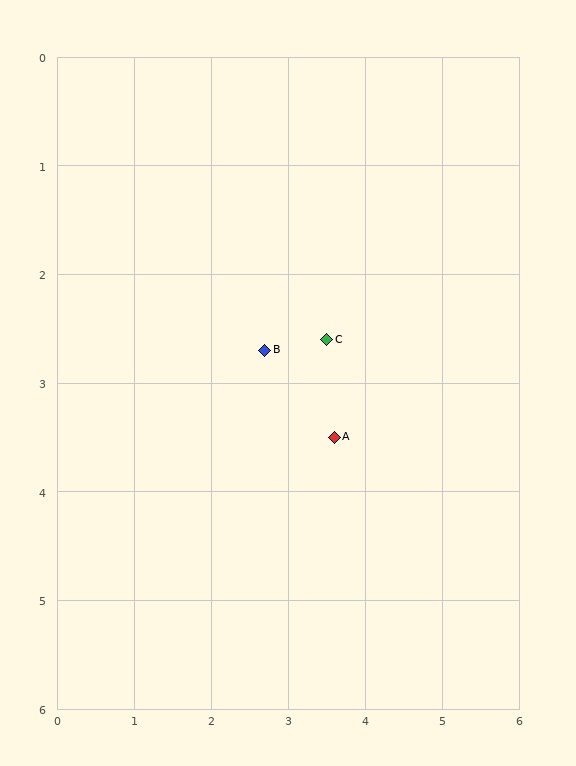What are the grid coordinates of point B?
Point B is at approximately (2.7, 2.7).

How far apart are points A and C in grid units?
Points A and C are about 0.9 grid units apart.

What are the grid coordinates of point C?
Point C is at approximately (3.5, 2.6).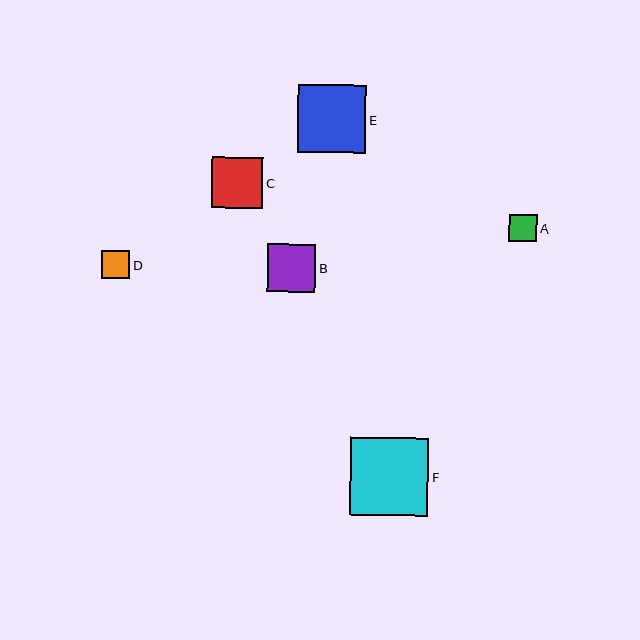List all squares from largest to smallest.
From largest to smallest: F, E, C, B, D, A.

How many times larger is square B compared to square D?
Square B is approximately 1.7 times the size of square D.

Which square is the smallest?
Square A is the smallest with a size of approximately 28 pixels.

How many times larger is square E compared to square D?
Square E is approximately 2.5 times the size of square D.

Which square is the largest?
Square F is the largest with a size of approximately 78 pixels.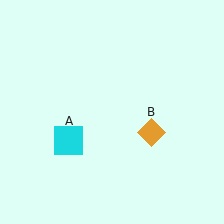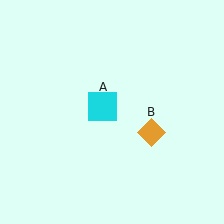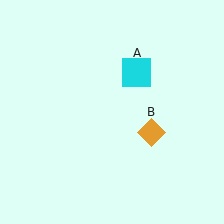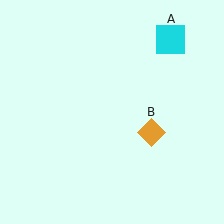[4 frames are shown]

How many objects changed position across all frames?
1 object changed position: cyan square (object A).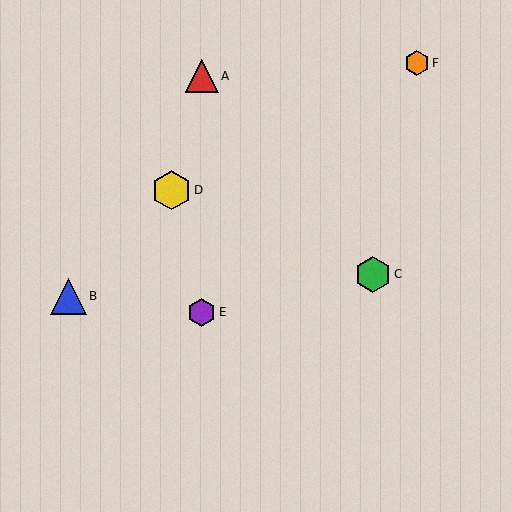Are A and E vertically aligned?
Yes, both are at x≈202.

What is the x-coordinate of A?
Object A is at x≈202.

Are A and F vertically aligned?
No, A is at x≈202 and F is at x≈417.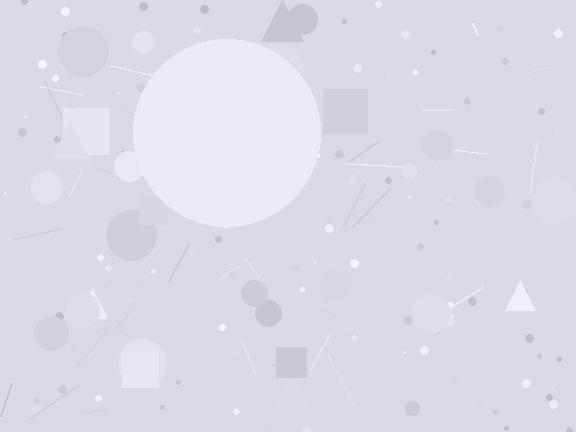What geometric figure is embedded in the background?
A circle is embedded in the background.